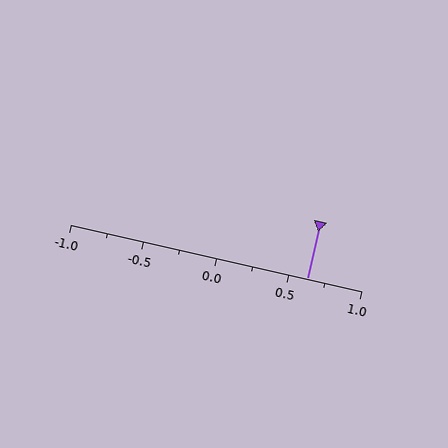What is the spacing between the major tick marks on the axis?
The major ticks are spaced 0.5 apart.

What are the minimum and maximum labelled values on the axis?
The axis runs from -1.0 to 1.0.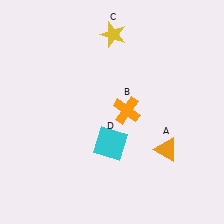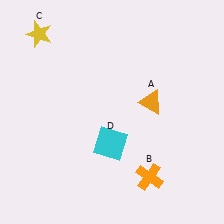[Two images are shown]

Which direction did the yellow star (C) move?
The yellow star (C) moved left.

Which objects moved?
The objects that moved are: the orange triangle (A), the orange cross (B), the yellow star (C).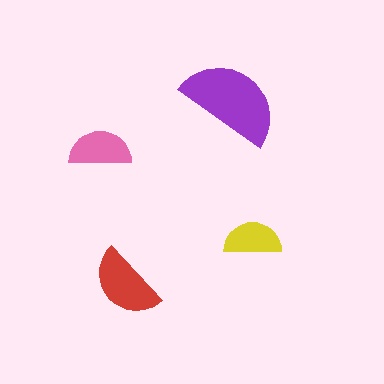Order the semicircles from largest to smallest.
the purple one, the red one, the pink one, the yellow one.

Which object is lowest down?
The red semicircle is bottommost.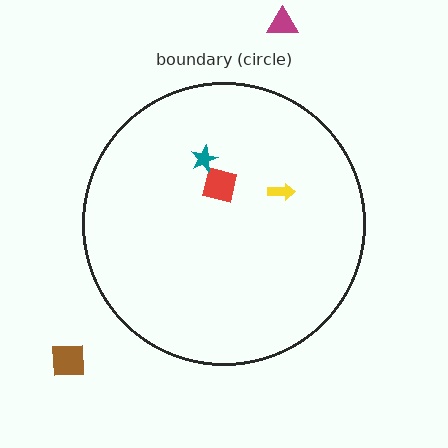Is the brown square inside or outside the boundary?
Outside.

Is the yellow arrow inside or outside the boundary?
Inside.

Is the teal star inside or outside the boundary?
Inside.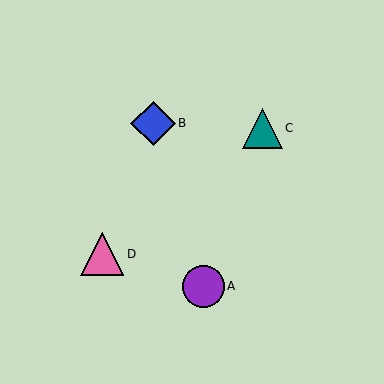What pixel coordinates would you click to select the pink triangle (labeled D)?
Click at (102, 254) to select the pink triangle D.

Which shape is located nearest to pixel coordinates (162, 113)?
The blue diamond (labeled B) at (153, 123) is nearest to that location.